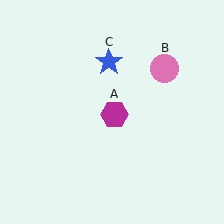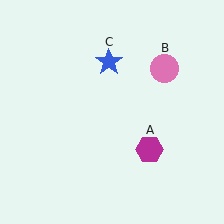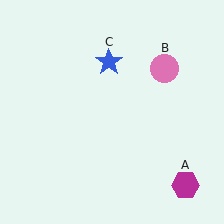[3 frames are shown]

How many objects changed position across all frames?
1 object changed position: magenta hexagon (object A).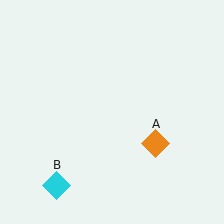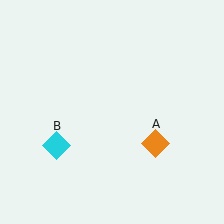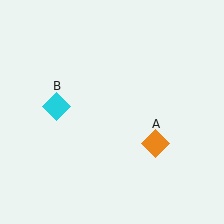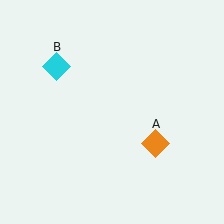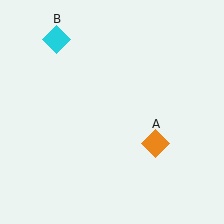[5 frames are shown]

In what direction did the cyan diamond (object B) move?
The cyan diamond (object B) moved up.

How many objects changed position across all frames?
1 object changed position: cyan diamond (object B).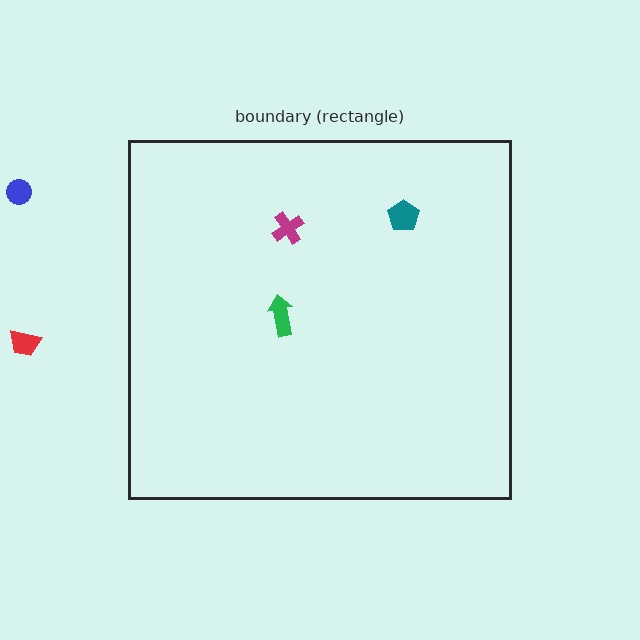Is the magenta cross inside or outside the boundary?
Inside.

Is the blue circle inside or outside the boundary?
Outside.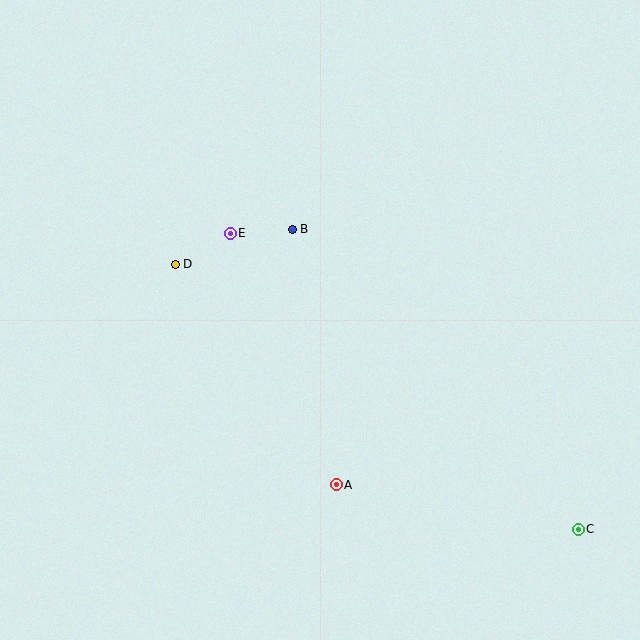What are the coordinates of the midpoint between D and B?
The midpoint between D and B is at (234, 247).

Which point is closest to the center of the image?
Point B at (292, 229) is closest to the center.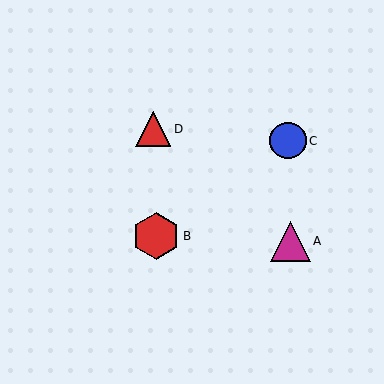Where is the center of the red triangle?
The center of the red triangle is at (153, 129).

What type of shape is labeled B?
Shape B is a red hexagon.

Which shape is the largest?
The red hexagon (labeled B) is the largest.